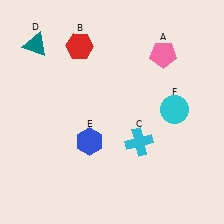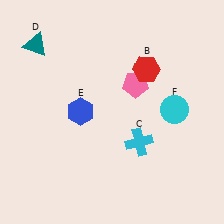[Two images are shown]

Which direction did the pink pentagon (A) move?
The pink pentagon (A) moved down.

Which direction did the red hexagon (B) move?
The red hexagon (B) moved right.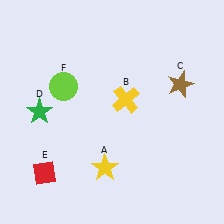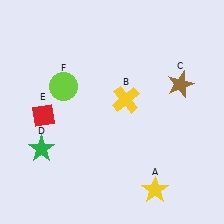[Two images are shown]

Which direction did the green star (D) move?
The green star (D) moved down.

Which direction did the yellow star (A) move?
The yellow star (A) moved right.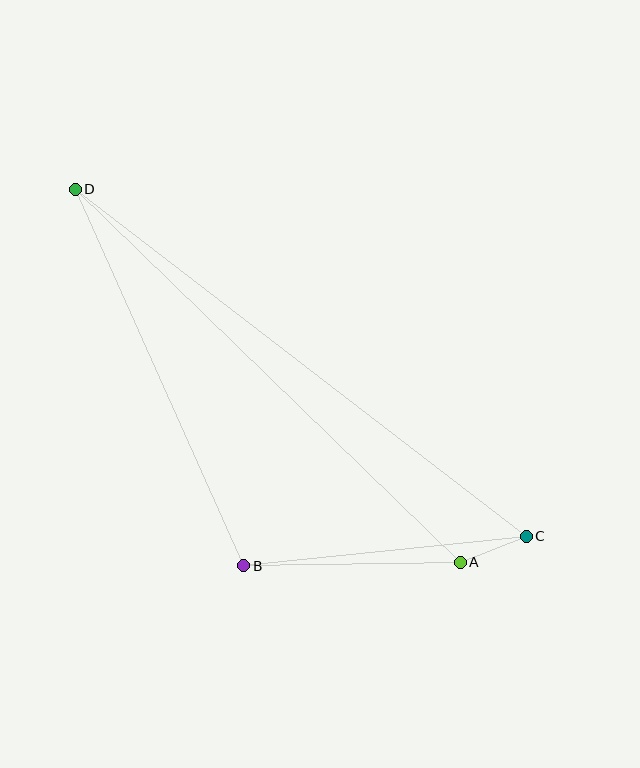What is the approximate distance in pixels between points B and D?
The distance between B and D is approximately 413 pixels.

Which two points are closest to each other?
Points A and C are closest to each other.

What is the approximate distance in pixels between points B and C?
The distance between B and C is approximately 284 pixels.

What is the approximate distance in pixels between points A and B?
The distance between A and B is approximately 216 pixels.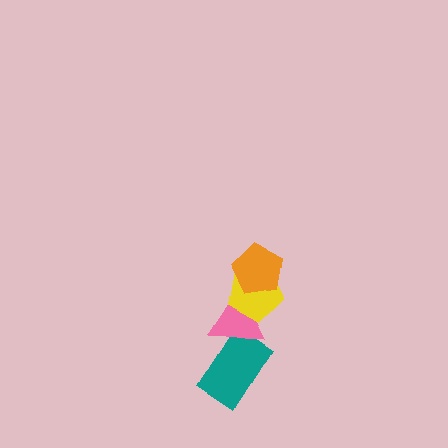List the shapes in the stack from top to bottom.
From top to bottom: the orange pentagon, the yellow pentagon, the pink triangle, the teal rectangle.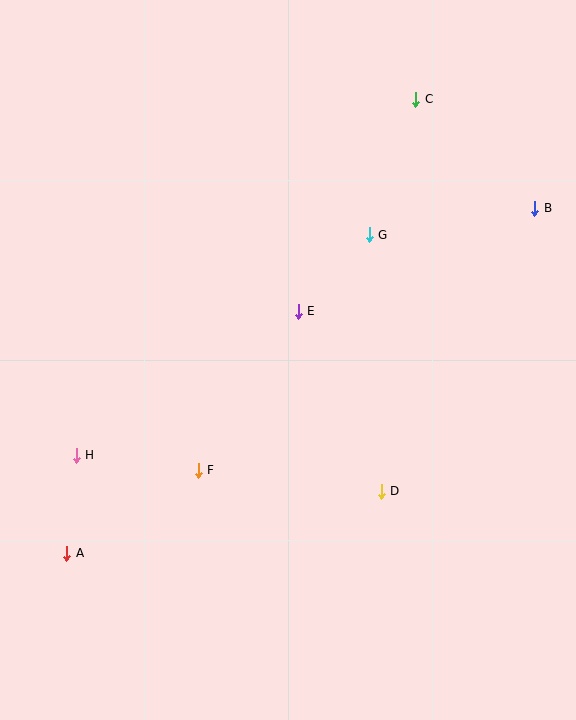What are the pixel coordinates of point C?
Point C is at (416, 99).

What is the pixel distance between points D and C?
The distance between D and C is 394 pixels.